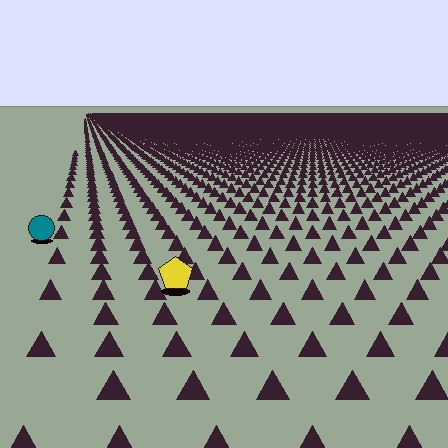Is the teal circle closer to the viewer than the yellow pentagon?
No. The yellow pentagon is closer — you can tell from the texture gradient: the ground texture is coarser near it.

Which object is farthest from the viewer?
The teal circle is farthest from the viewer. It appears smaller and the ground texture around it is denser.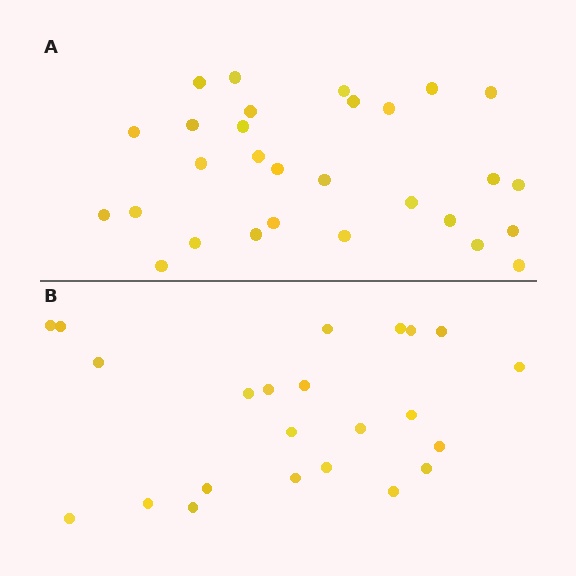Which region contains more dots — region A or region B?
Region A (the top region) has more dots.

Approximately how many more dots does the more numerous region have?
Region A has about 6 more dots than region B.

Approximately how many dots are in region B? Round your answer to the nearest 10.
About 20 dots. (The exact count is 23, which rounds to 20.)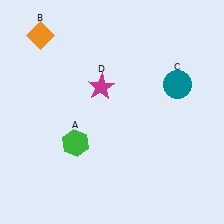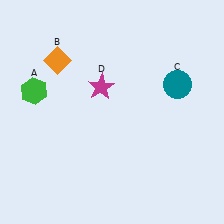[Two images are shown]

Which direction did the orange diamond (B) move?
The orange diamond (B) moved down.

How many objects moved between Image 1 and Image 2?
2 objects moved between the two images.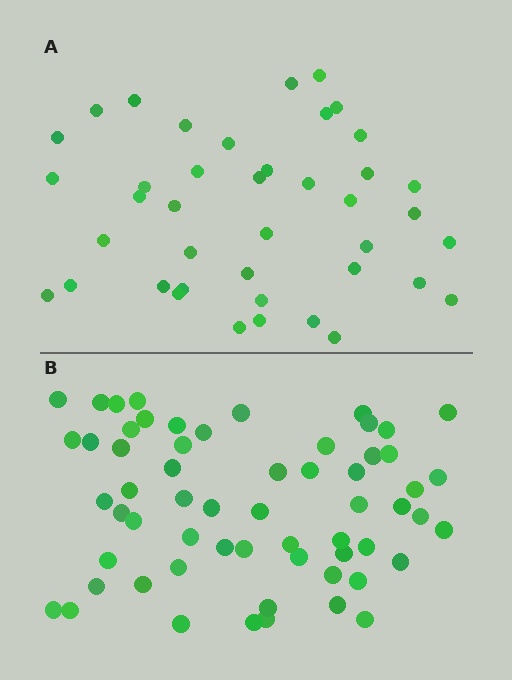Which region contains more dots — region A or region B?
Region B (the bottom region) has more dots.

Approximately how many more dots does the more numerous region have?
Region B has approximately 20 more dots than region A.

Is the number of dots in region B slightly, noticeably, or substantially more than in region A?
Region B has substantially more. The ratio is roughly 1.5 to 1.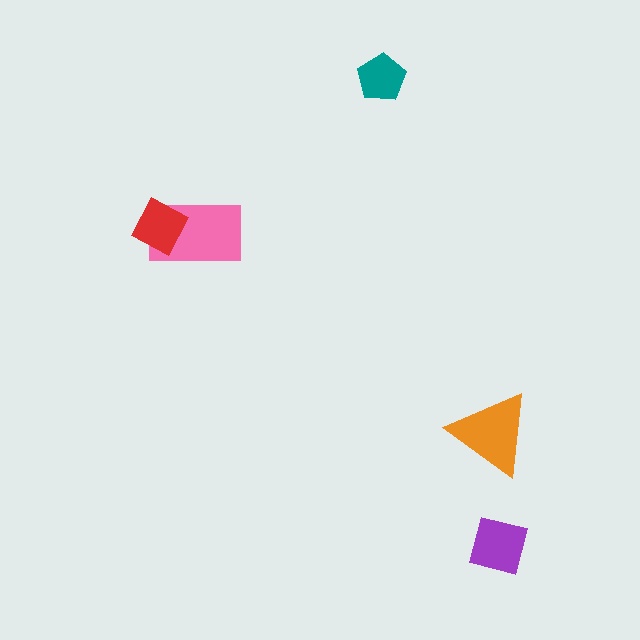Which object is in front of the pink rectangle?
The red diamond is in front of the pink rectangle.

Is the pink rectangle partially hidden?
Yes, it is partially covered by another shape.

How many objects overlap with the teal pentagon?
0 objects overlap with the teal pentagon.